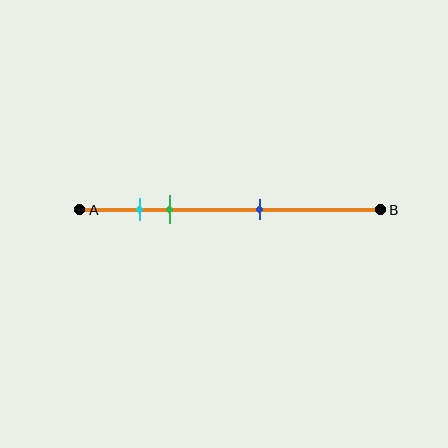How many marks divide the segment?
There are 3 marks dividing the segment.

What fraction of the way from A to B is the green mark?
The green mark is approximately 30% (0.3) of the way from A to B.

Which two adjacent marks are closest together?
The cyan and green marks are the closest adjacent pair.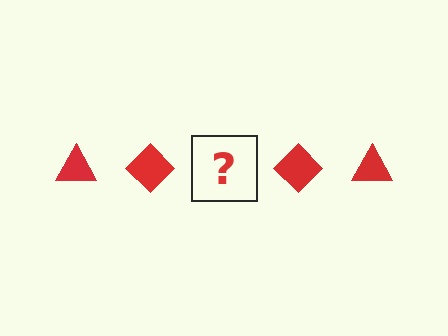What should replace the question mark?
The question mark should be replaced with a red triangle.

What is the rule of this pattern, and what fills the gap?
The rule is that the pattern cycles through triangle, diamond shapes in red. The gap should be filled with a red triangle.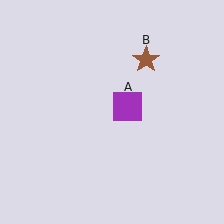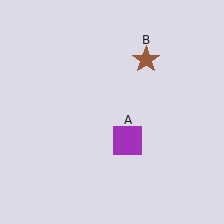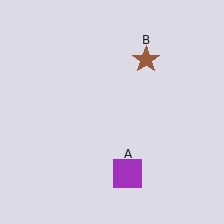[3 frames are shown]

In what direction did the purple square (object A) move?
The purple square (object A) moved down.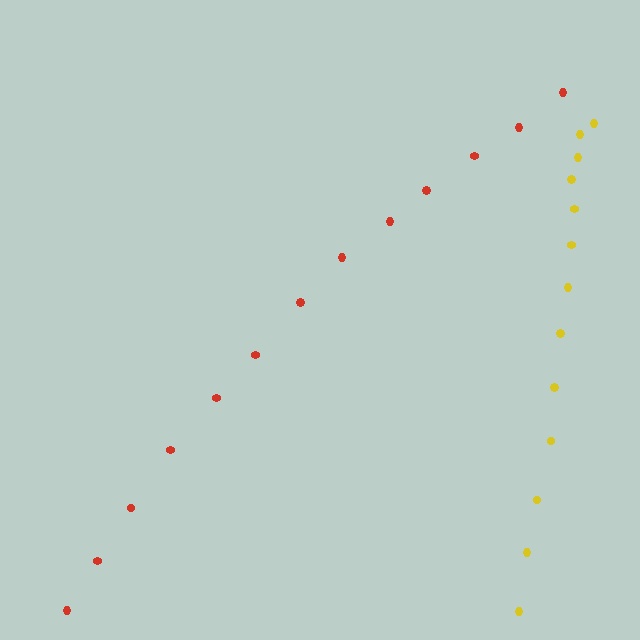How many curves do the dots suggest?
There are 2 distinct paths.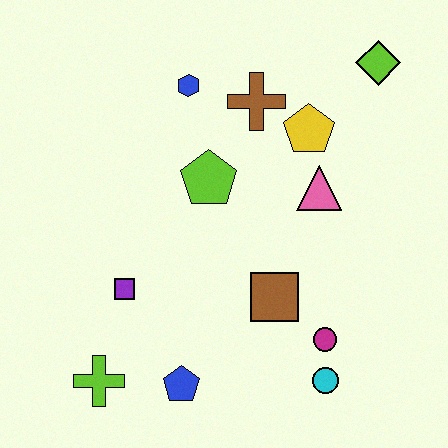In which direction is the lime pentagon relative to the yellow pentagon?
The lime pentagon is to the left of the yellow pentagon.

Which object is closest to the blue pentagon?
The lime cross is closest to the blue pentagon.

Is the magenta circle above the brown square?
No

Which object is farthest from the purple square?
The lime diamond is farthest from the purple square.